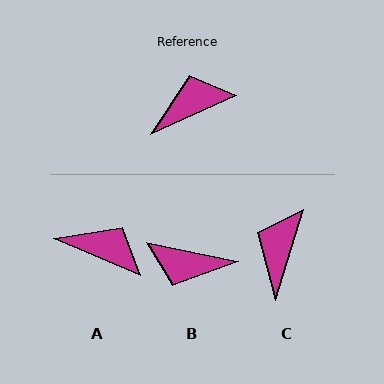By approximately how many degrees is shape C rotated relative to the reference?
Approximately 49 degrees counter-clockwise.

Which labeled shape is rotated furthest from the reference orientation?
B, about 144 degrees away.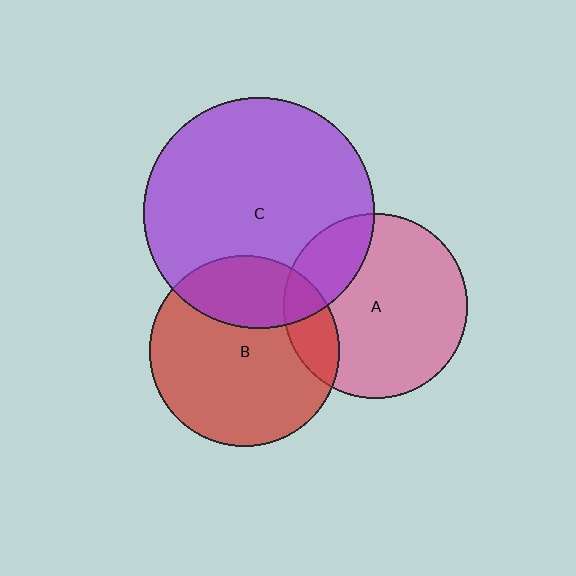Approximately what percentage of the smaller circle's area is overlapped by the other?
Approximately 20%.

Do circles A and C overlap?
Yes.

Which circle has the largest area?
Circle C (purple).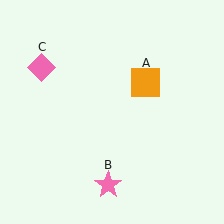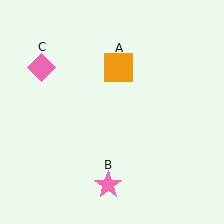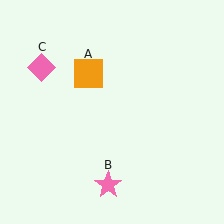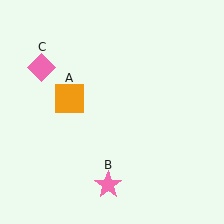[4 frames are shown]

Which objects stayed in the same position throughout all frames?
Pink star (object B) and pink diamond (object C) remained stationary.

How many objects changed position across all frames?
1 object changed position: orange square (object A).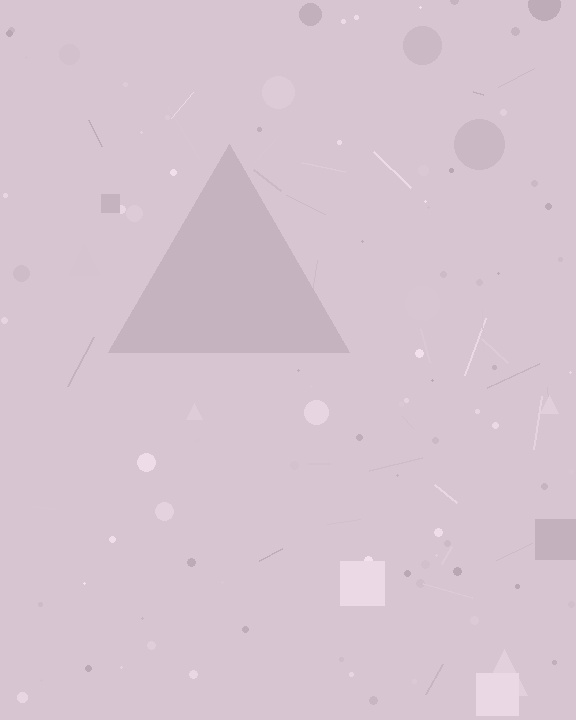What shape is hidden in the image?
A triangle is hidden in the image.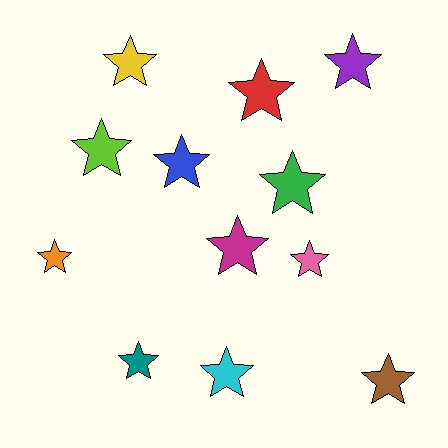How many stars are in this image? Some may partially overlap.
There are 12 stars.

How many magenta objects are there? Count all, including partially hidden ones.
There is 1 magenta object.